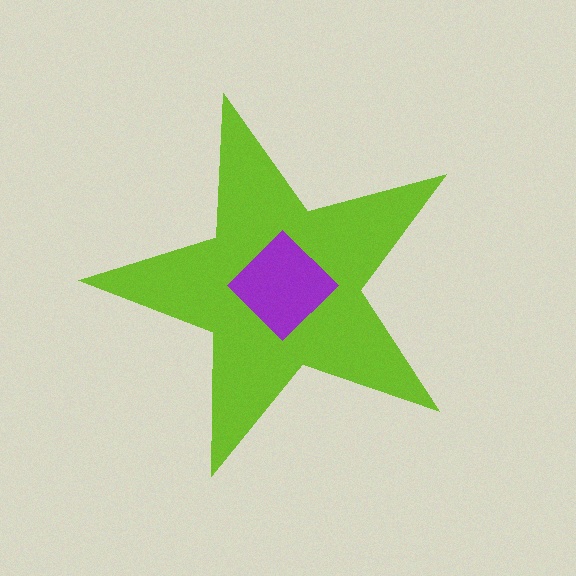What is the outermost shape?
The lime star.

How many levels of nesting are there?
2.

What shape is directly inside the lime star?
The purple diamond.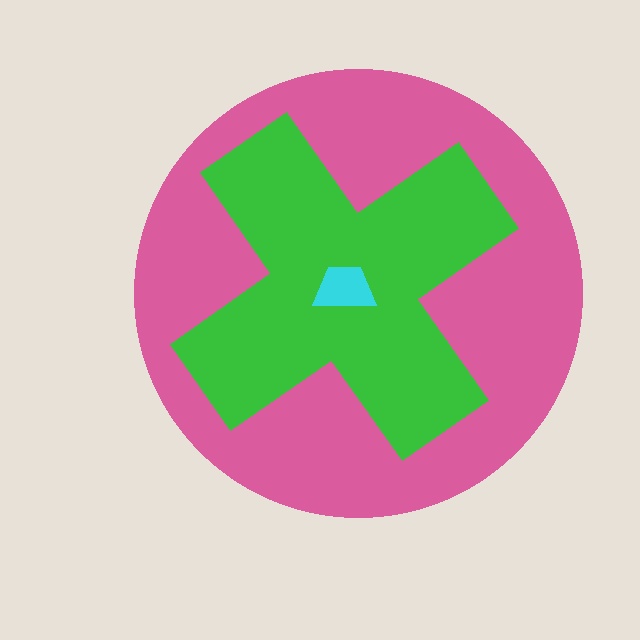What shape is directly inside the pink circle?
The green cross.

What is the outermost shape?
The pink circle.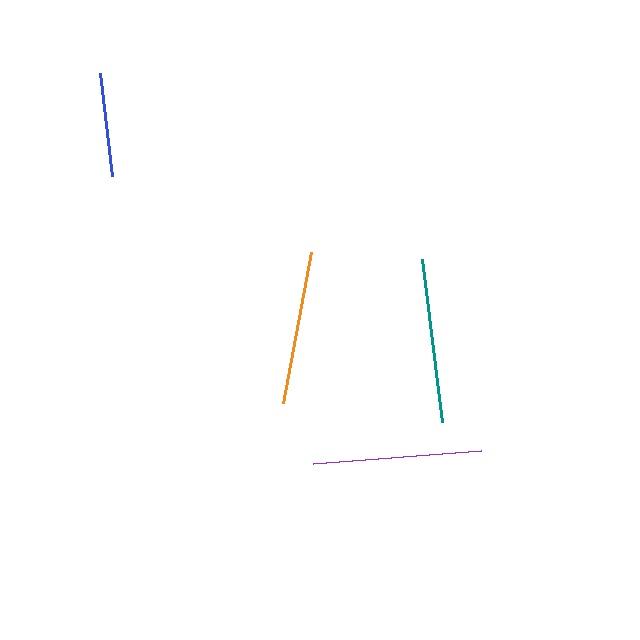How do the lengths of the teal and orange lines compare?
The teal and orange lines are approximately the same length.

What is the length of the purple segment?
The purple segment is approximately 168 pixels long.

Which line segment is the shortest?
The blue line is the shortest at approximately 103 pixels.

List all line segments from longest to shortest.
From longest to shortest: purple, teal, orange, blue.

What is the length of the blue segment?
The blue segment is approximately 103 pixels long.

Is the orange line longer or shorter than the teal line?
The teal line is longer than the orange line.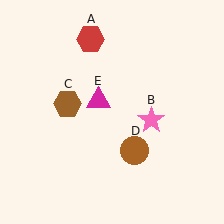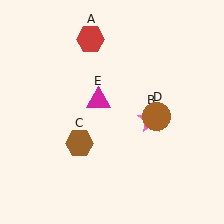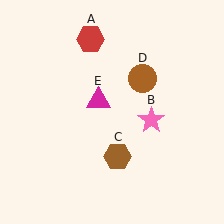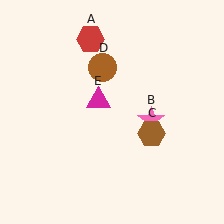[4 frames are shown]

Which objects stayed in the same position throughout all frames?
Red hexagon (object A) and pink star (object B) and magenta triangle (object E) remained stationary.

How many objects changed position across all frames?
2 objects changed position: brown hexagon (object C), brown circle (object D).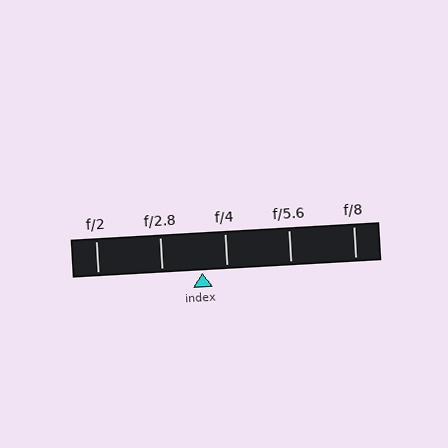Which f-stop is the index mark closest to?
The index mark is closest to f/4.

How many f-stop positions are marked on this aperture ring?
There are 5 f-stop positions marked.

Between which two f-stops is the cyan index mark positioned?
The index mark is between f/2.8 and f/4.